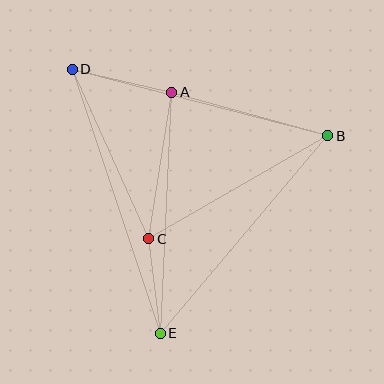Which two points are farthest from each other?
Points D and E are farthest from each other.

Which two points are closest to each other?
Points C and E are closest to each other.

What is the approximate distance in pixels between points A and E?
The distance between A and E is approximately 241 pixels.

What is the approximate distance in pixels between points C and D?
The distance between C and D is approximately 186 pixels.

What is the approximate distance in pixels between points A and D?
The distance between A and D is approximately 102 pixels.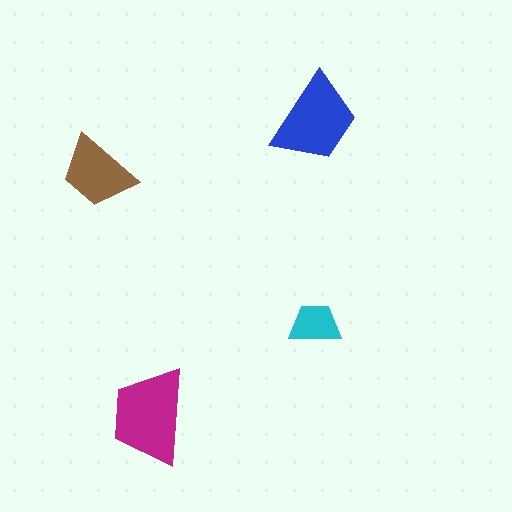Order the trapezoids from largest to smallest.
the magenta one, the blue one, the brown one, the cyan one.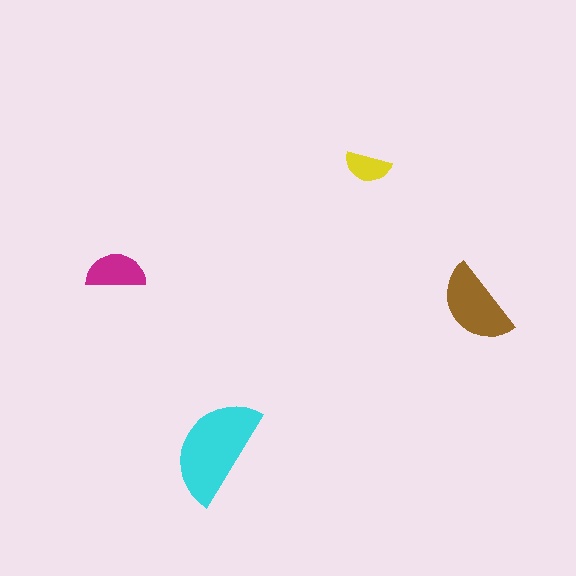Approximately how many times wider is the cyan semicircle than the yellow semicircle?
About 2.5 times wider.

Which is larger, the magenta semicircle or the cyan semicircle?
The cyan one.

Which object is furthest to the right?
The brown semicircle is rightmost.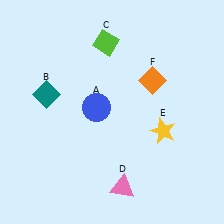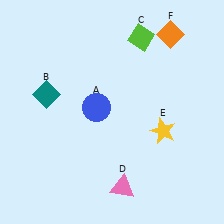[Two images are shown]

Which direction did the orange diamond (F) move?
The orange diamond (F) moved up.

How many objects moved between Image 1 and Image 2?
2 objects moved between the two images.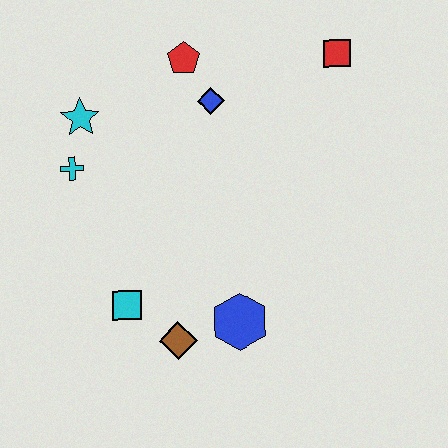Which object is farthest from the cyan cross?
The red square is farthest from the cyan cross.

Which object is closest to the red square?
The blue diamond is closest to the red square.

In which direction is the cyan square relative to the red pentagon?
The cyan square is below the red pentagon.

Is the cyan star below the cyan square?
No